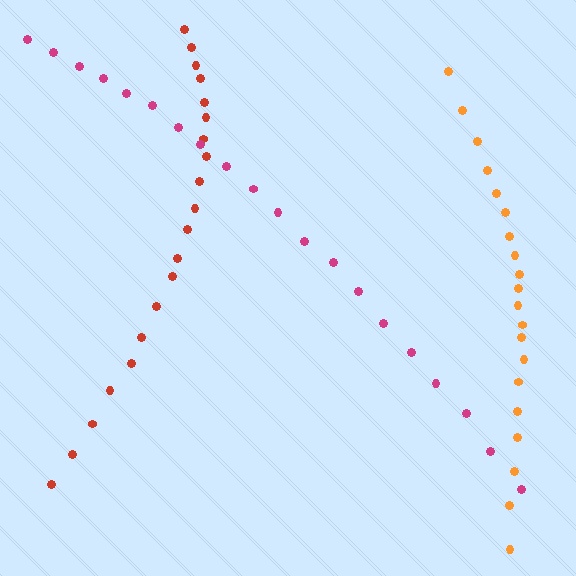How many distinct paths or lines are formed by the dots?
There are 3 distinct paths.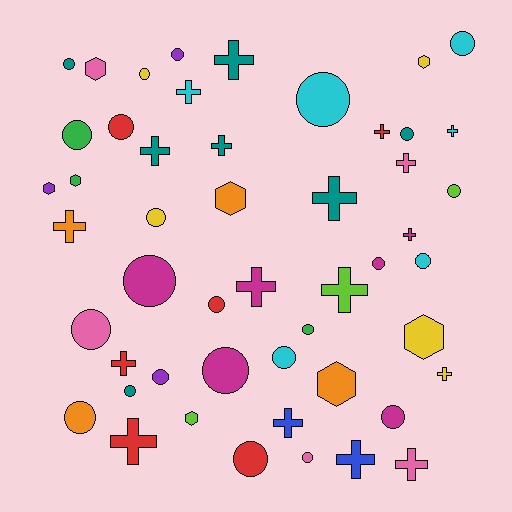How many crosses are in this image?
There are 18 crosses.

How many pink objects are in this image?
There are 5 pink objects.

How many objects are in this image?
There are 50 objects.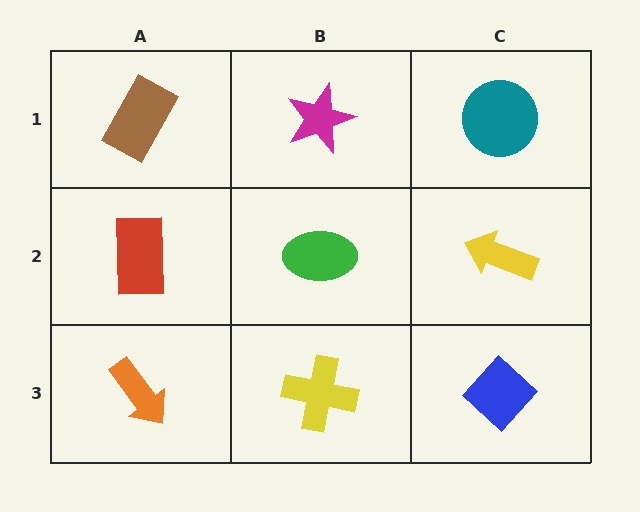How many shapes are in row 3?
3 shapes.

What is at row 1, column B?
A magenta star.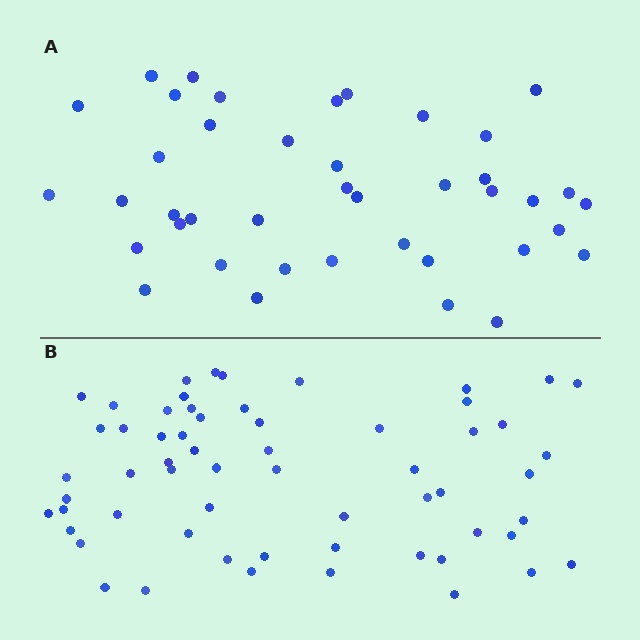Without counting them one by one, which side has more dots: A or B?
Region B (the bottom region) has more dots.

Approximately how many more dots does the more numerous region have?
Region B has approximately 20 more dots than region A.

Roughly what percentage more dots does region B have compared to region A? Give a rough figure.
About 45% more.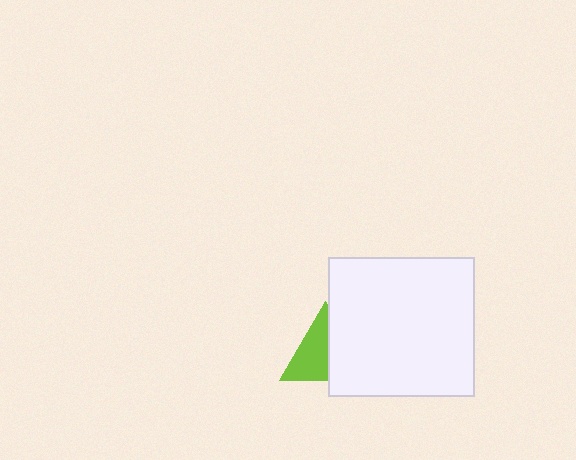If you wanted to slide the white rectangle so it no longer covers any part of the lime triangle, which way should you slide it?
Slide it right — that is the most direct way to separate the two shapes.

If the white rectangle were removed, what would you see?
You would see the complete lime triangle.